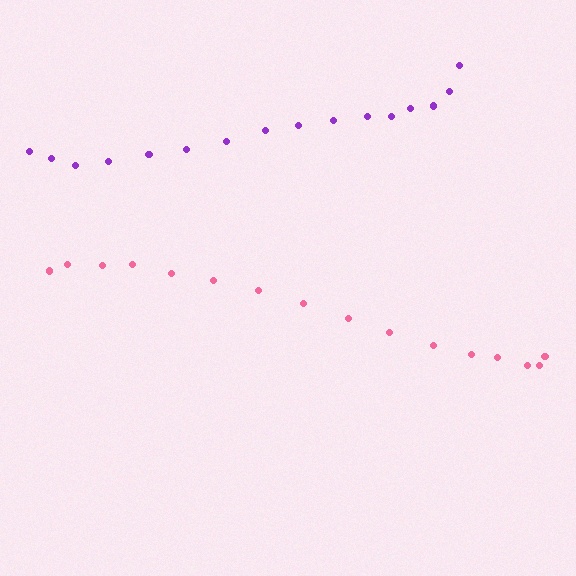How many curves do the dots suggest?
There are 2 distinct paths.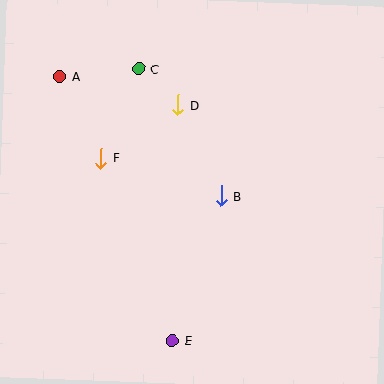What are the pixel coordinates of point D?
Point D is at (178, 105).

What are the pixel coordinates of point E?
Point E is at (173, 340).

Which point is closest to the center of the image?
Point B at (221, 196) is closest to the center.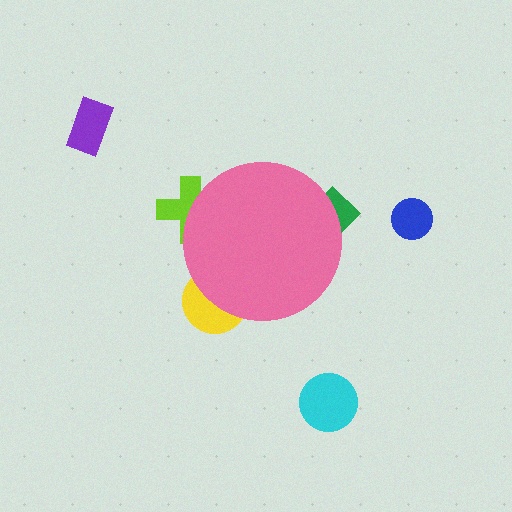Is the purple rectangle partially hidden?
No, the purple rectangle is fully visible.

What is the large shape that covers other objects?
A pink circle.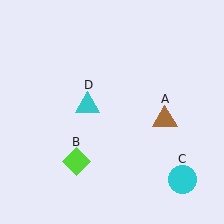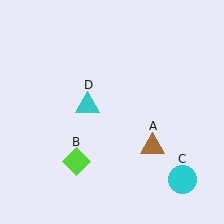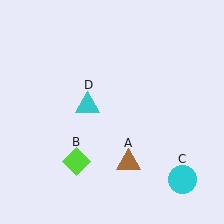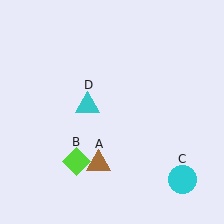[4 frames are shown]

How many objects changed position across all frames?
1 object changed position: brown triangle (object A).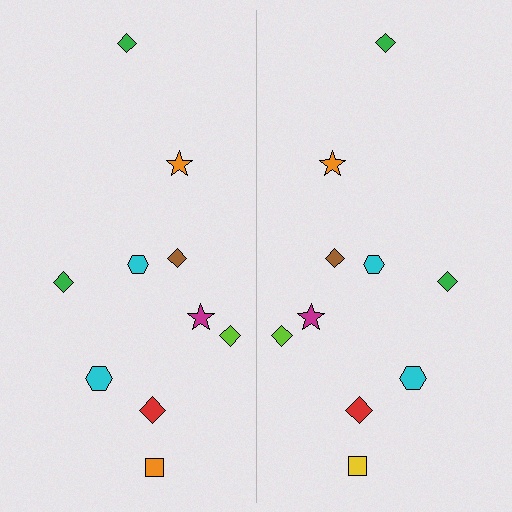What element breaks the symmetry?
The yellow square on the right side breaks the symmetry — its mirror counterpart is orange.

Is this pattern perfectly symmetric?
No, the pattern is not perfectly symmetric. The yellow square on the right side breaks the symmetry — its mirror counterpart is orange.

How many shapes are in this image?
There are 20 shapes in this image.